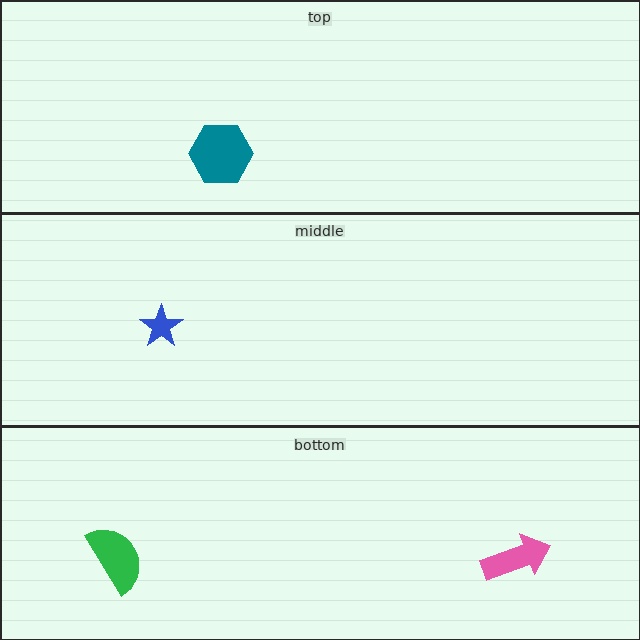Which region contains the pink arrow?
The bottom region.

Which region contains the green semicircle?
The bottom region.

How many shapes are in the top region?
1.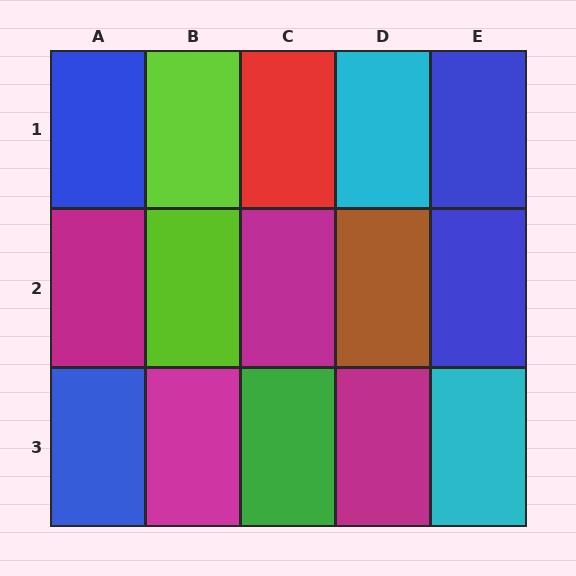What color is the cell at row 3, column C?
Green.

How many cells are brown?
1 cell is brown.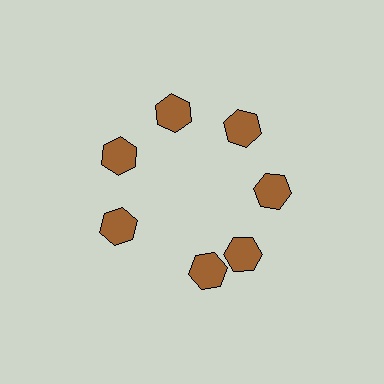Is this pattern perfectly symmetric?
No. The 7 brown hexagons are arranged in a ring, but one element near the 6 o'clock position is rotated out of alignment along the ring, breaking the 7-fold rotational symmetry.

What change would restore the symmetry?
The symmetry would be restored by rotating it back into even spacing with its neighbors so that all 7 hexagons sit at equal angles and equal distance from the center.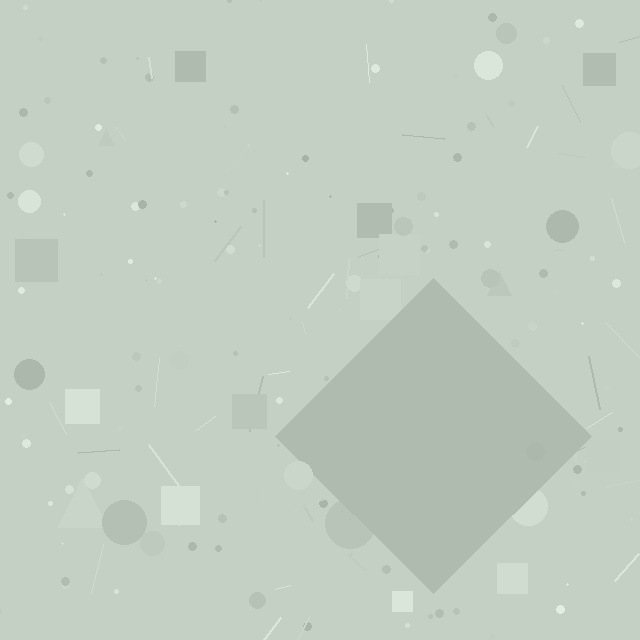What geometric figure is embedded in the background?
A diamond is embedded in the background.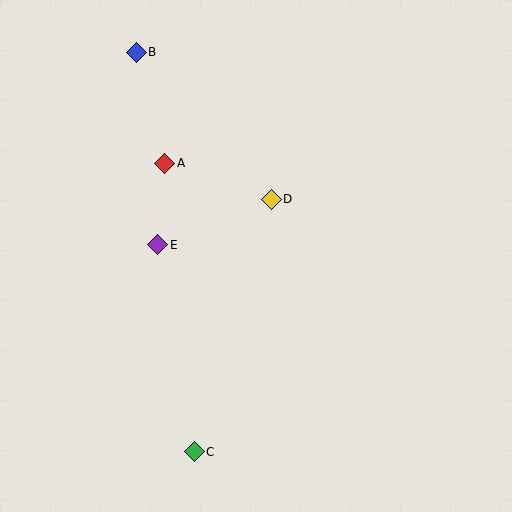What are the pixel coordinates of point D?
Point D is at (271, 199).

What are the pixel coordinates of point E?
Point E is at (158, 245).